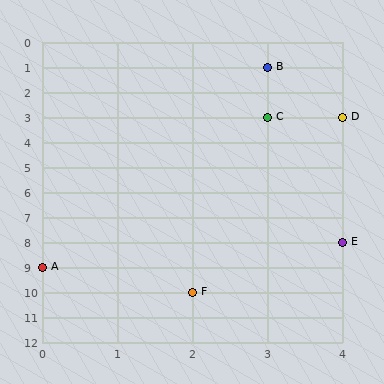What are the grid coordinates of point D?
Point D is at grid coordinates (4, 3).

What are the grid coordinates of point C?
Point C is at grid coordinates (3, 3).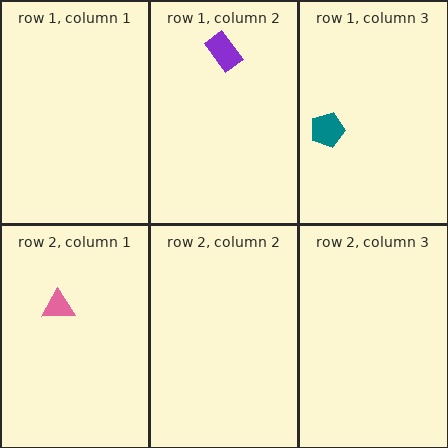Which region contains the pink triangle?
The row 2, column 1 region.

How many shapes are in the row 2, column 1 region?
1.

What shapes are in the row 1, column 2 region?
The purple rectangle.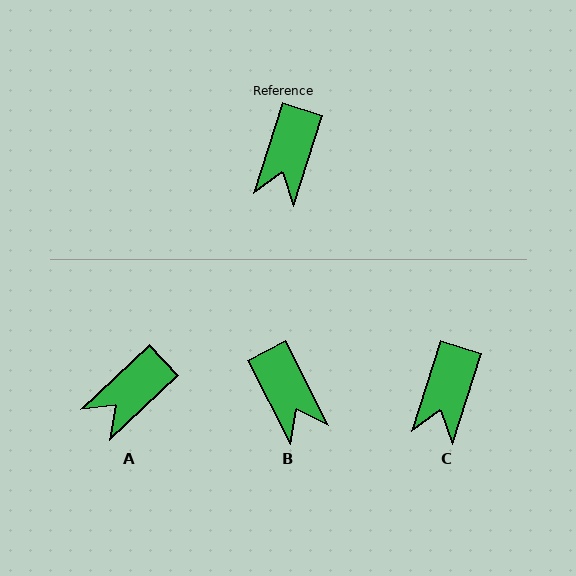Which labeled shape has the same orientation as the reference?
C.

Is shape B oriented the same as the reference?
No, it is off by about 45 degrees.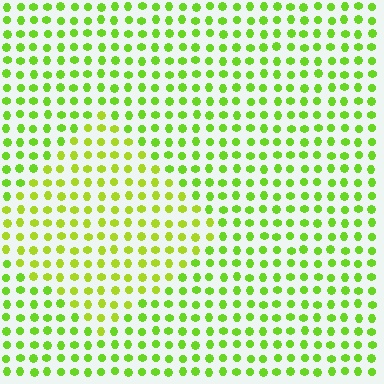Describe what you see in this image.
The image is filled with small lime elements in a uniform arrangement. A diamond-shaped region is visible where the elements are tinted to a slightly different hue, forming a subtle color boundary.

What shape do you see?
I see a diamond.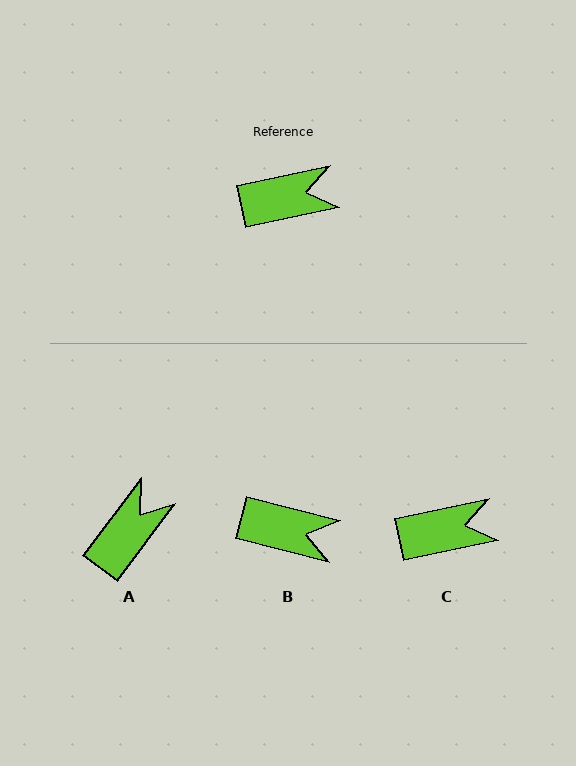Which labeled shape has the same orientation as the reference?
C.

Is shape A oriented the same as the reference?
No, it is off by about 41 degrees.